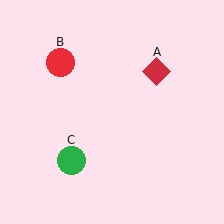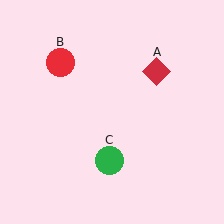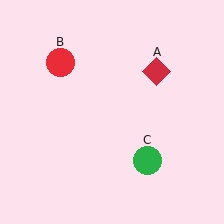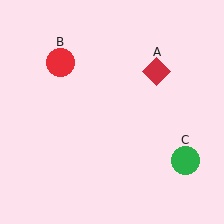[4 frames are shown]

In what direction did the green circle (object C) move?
The green circle (object C) moved right.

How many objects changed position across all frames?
1 object changed position: green circle (object C).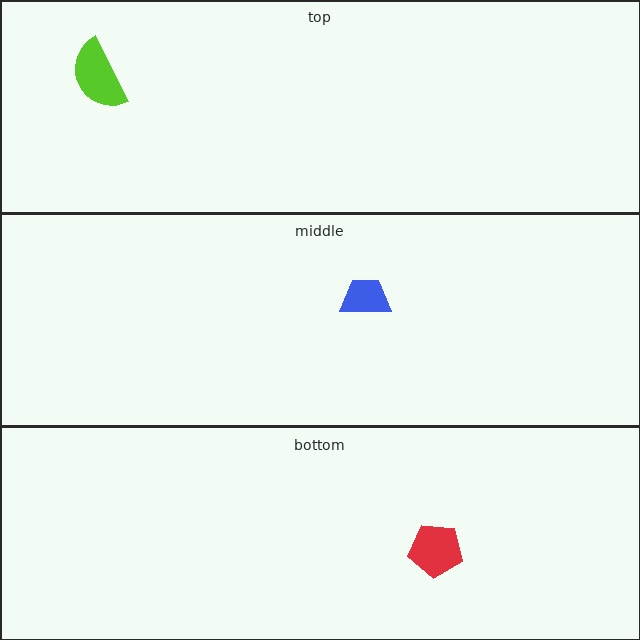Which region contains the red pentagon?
The bottom region.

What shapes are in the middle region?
The blue trapezoid.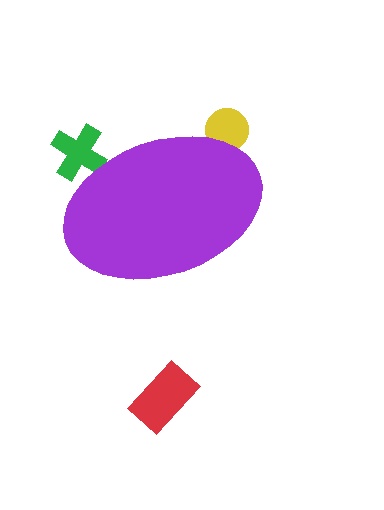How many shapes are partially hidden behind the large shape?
2 shapes are partially hidden.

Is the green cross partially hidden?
Yes, the green cross is partially hidden behind the purple ellipse.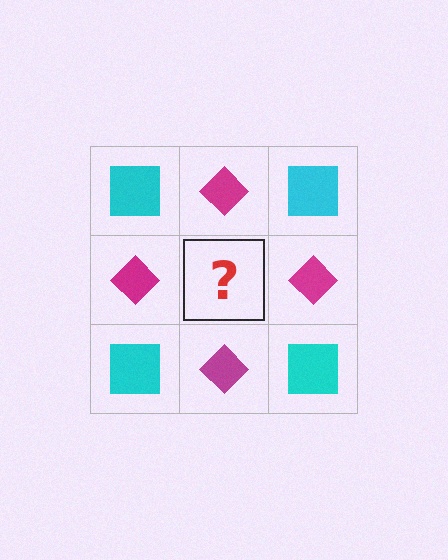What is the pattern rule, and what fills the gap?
The rule is that it alternates cyan square and magenta diamond in a checkerboard pattern. The gap should be filled with a cyan square.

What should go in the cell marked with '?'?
The missing cell should contain a cyan square.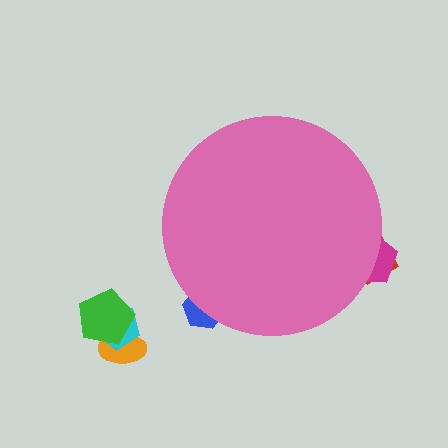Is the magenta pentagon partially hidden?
Yes, the magenta pentagon is partially hidden behind the pink circle.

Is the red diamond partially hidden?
Yes, the red diamond is partially hidden behind the pink circle.